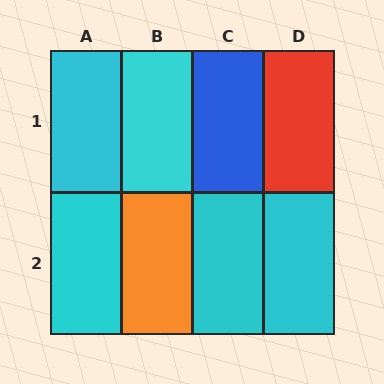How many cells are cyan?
5 cells are cyan.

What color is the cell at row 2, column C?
Cyan.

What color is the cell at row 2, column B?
Orange.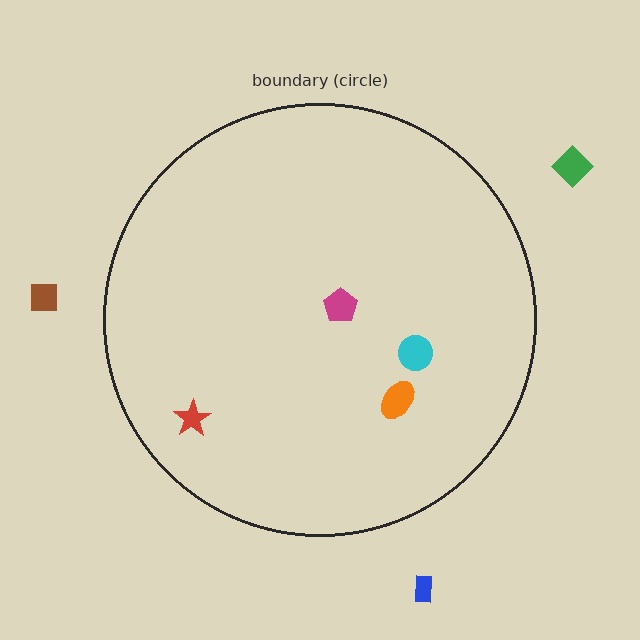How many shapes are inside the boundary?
4 inside, 3 outside.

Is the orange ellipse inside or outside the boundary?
Inside.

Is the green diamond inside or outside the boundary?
Outside.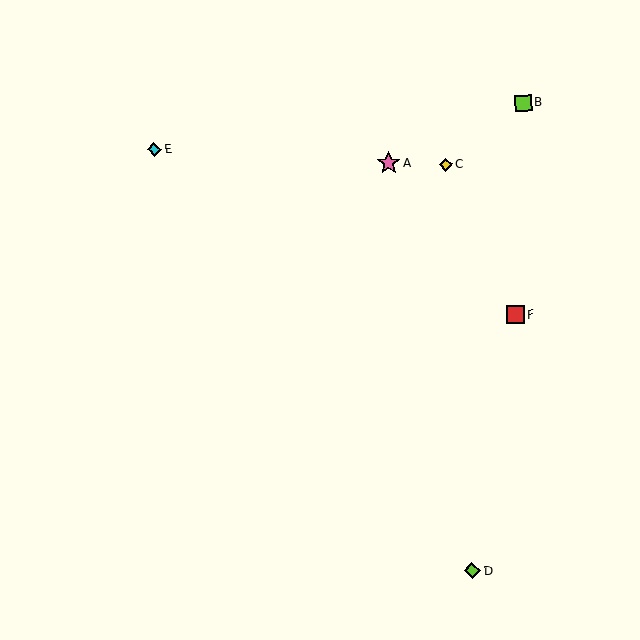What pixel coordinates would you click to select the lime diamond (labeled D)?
Click at (472, 571) to select the lime diamond D.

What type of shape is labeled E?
Shape E is a cyan diamond.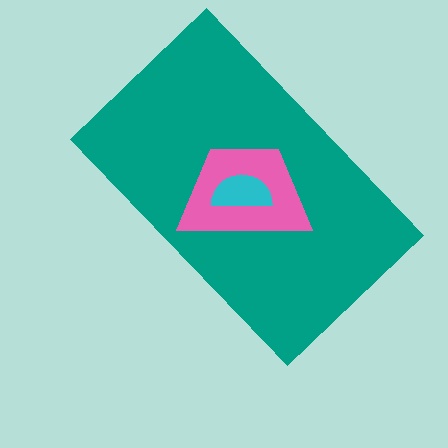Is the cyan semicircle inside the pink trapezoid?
Yes.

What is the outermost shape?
The teal rectangle.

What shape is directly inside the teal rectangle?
The pink trapezoid.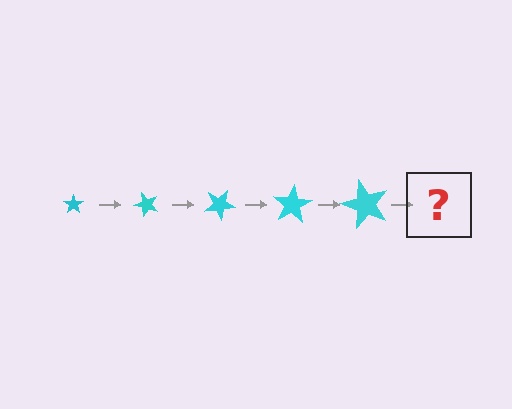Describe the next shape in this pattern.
It should be a star, larger than the previous one and rotated 250 degrees from the start.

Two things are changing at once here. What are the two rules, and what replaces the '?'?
The two rules are that the star grows larger each step and it rotates 50 degrees each step. The '?' should be a star, larger than the previous one and rotated 250 degrees from the start.